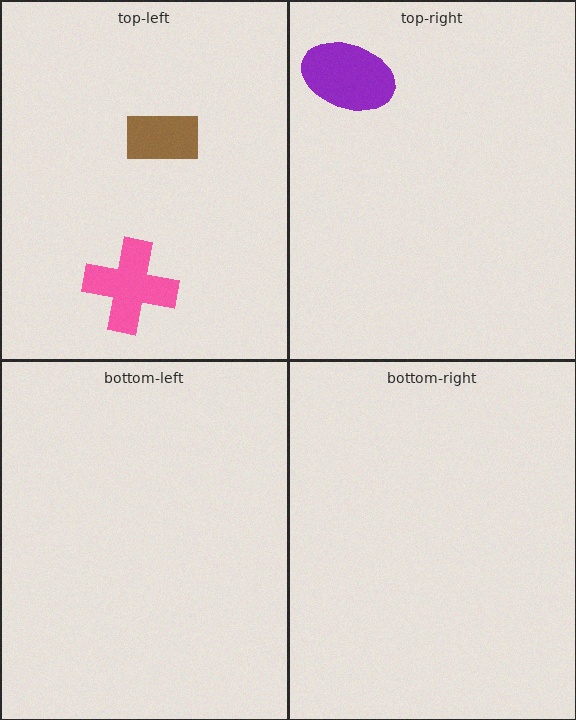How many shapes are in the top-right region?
1.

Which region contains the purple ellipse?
The top-right region.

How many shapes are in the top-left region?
2.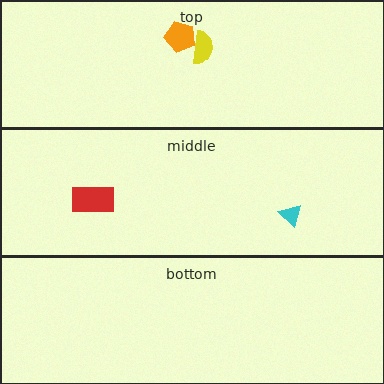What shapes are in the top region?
The yellow semicircle, the orange pentagon.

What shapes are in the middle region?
The red rectangle, the cyan triangle.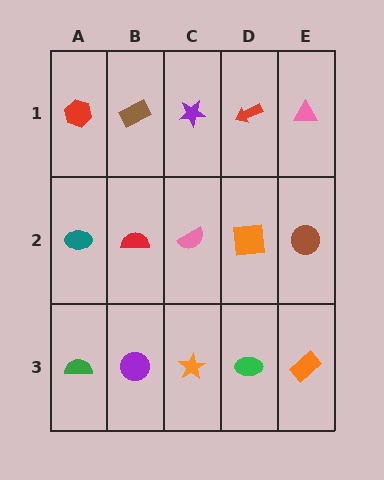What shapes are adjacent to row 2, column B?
A brown rectangle (row 1, column B), a purple circle (row 3, column B), a teal ellipse (row 2, column A), a pink semicircle (row 2, column C).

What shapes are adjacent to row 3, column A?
A teal ellipse (row 2, column A), a purple circle (row 3, column B).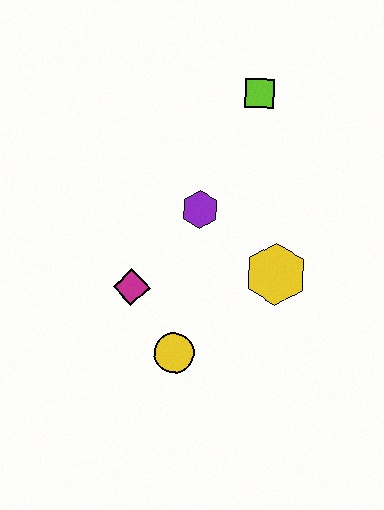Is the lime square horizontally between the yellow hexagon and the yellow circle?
Yes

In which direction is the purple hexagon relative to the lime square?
The purple hexagon is below the lime square.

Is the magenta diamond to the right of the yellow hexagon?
No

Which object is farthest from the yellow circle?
The lime square is farthest from the yellow circle.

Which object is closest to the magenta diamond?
The yellow circle is closest to the magenta diamond.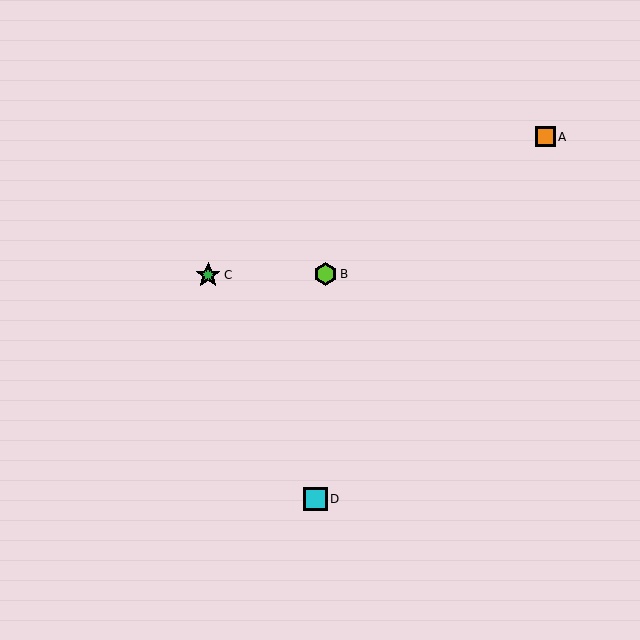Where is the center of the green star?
The center of the green star is at (208, 275).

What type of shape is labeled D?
Shape D is a cyan square.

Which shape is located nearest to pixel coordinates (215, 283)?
The green star (labeled C) at (208, 275) is nearest to that location.